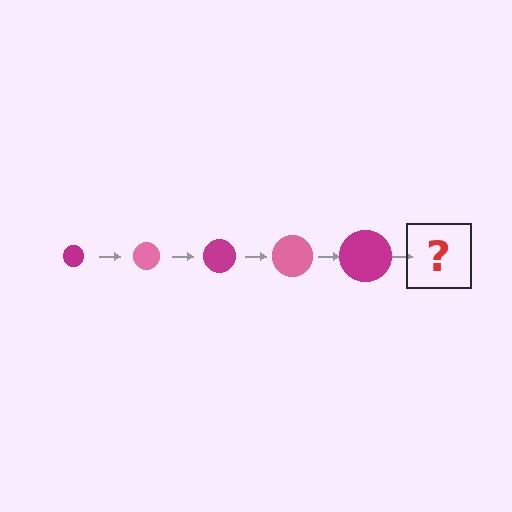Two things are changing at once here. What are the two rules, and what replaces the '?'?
The two rules are that the circle grows larger each step and the color cycles through magenta and pink. The '?' should be a pink circle, larger than the previous one.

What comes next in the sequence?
The next element should be a pink circle, larger than the previous one.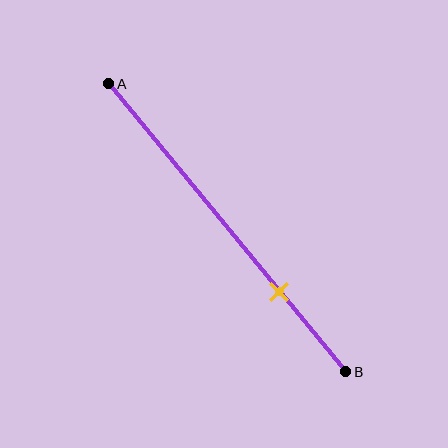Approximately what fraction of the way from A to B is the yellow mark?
The yellow mark is approximately 70% of the way from A to B.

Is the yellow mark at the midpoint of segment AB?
No, the mark is at about 70% from A, not at the 50% midpoint.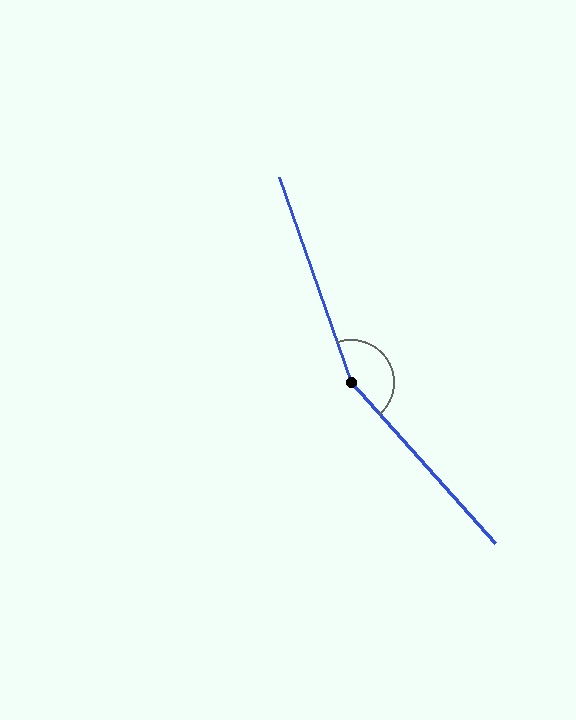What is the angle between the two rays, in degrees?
Approximately 157 degrees.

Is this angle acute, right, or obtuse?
It is obtuse.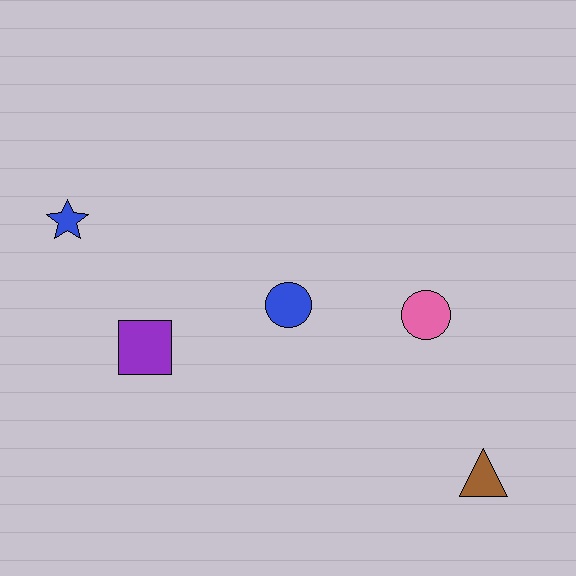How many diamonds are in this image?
There are no diamonds.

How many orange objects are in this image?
There are no orange objects.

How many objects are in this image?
There are 5 objects.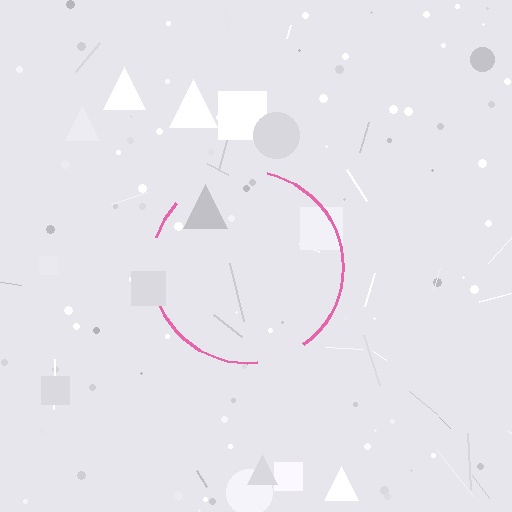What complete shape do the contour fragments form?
The contour fragments form a circle.